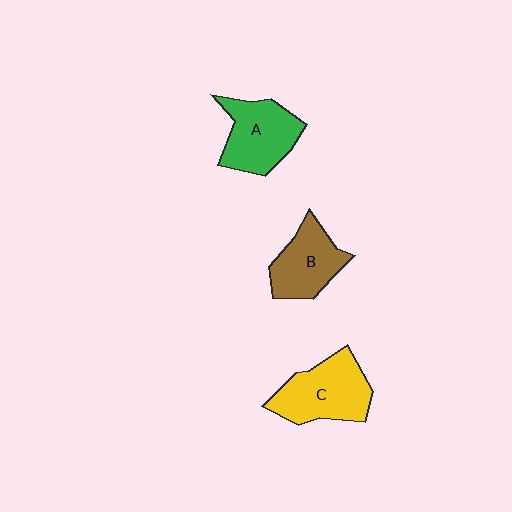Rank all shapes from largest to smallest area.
From largest to smallest: C (yellow), A (green), B (brown).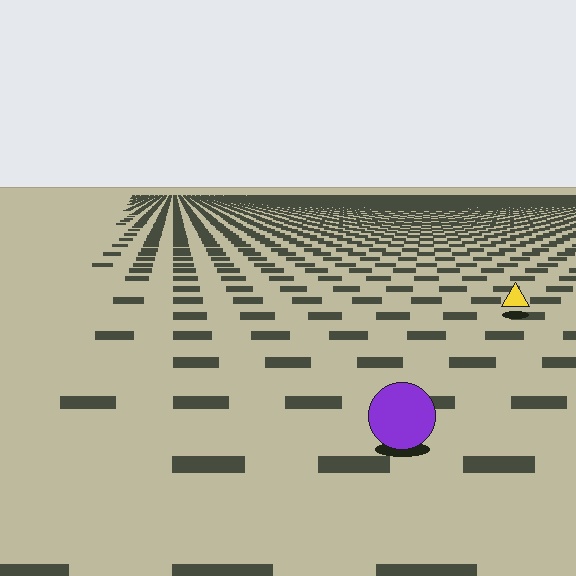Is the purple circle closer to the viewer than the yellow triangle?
Yes. The purple circle is closer — you can tell from the texture gradient: the ground texture is coarser near it.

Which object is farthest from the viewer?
The yellow triangle is farthest from the viewer. It appears smaller and the ground texture around it is denser.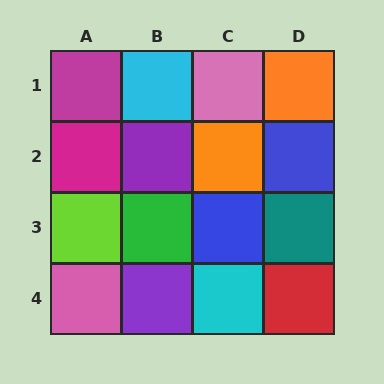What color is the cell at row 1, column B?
Cyan.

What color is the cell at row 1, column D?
Orange.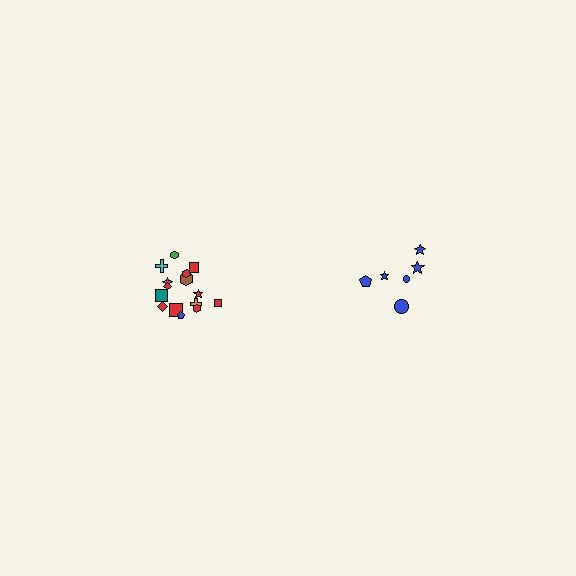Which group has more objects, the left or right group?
The left group.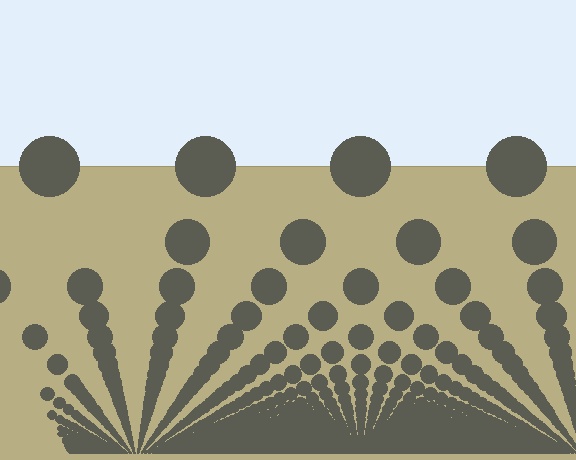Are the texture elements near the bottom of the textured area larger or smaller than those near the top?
Smaller. The gradient is inverted — elements near the bottom are smaller and denser.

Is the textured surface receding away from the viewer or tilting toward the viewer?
The surface appears to tilt toward the viewer. Texture elements get larger and sparser toward the top.